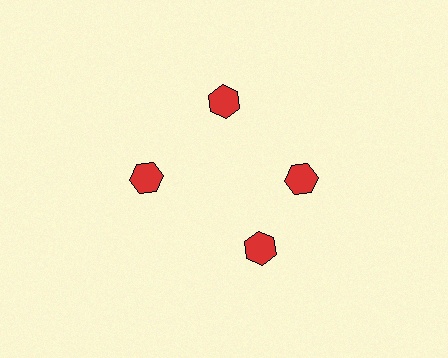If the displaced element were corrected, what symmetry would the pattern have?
It would have 4-fold rotational symmetry — the pattern would map onto itself every 90 degrees.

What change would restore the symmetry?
The symmetry would be restored by rotating it back into even spacing with its neighbors so that all 4 hexagons sit at equal angles and equal distance from the center.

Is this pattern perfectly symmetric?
No. The 4 red hexagons are arranged in a ring, but one element near the 6 o'clock position is rotated out of alignment along the ring, breaking the 4-fold rotational symmetry.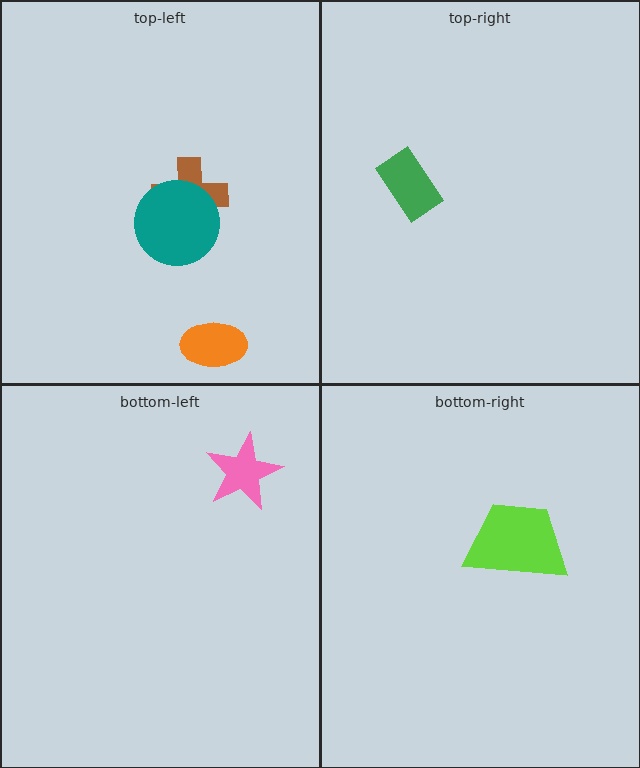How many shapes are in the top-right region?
1.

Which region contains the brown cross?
The top-left region.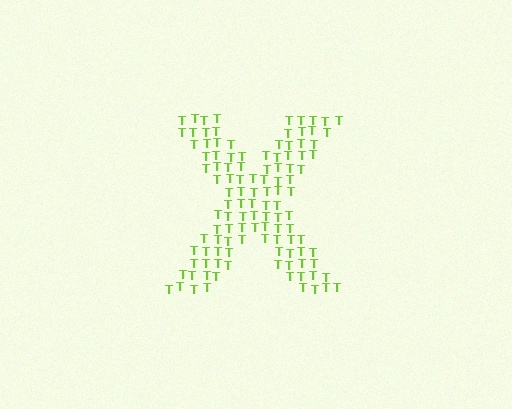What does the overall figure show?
The overall figure shows the letter X.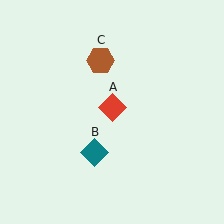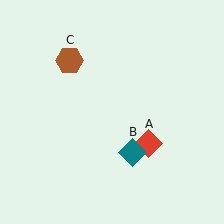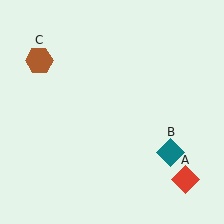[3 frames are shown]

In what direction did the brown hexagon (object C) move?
The brown hexagon (object C) moved left.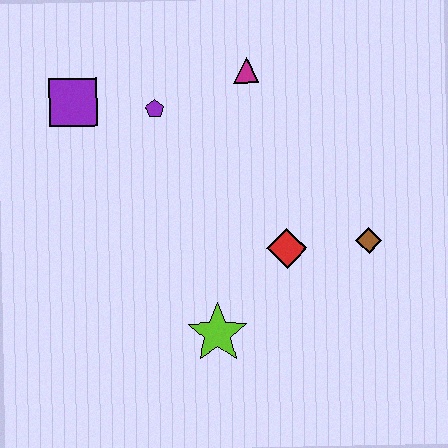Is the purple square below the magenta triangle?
Yes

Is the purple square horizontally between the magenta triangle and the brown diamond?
No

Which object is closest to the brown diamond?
The red diamond is closest to the brown diamond.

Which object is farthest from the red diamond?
The purple square is farthest from the red diamond.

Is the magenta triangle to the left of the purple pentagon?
No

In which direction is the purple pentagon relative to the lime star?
The purple pentagon is above the lime star.